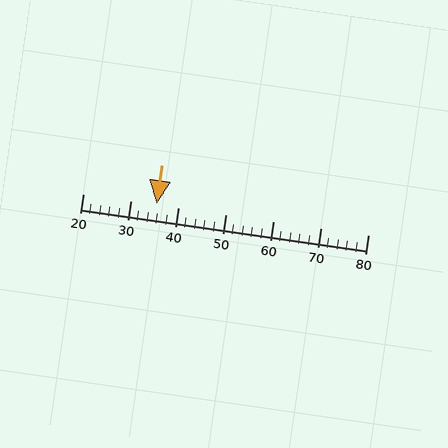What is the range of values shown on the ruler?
The ruler shows values from 20 to 80.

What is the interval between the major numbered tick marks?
The major tick marks are spaced 10 units apart.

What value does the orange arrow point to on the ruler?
The orange arrow points to approximately 36.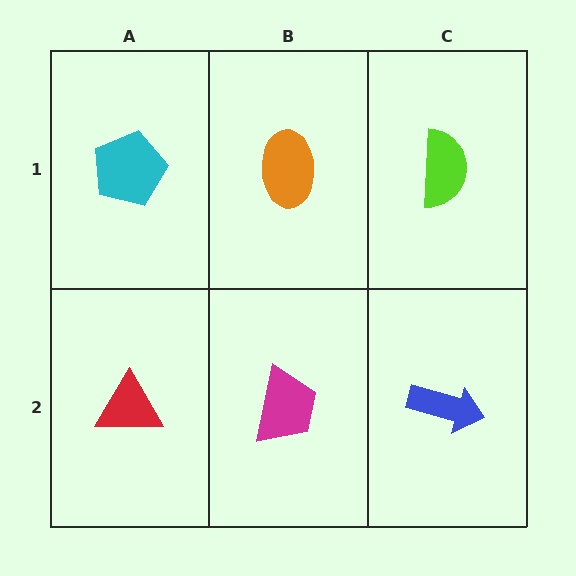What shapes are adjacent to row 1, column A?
A red triangle (row 2, column A), an orange ellipse (row 1, column B).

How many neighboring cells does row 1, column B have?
3.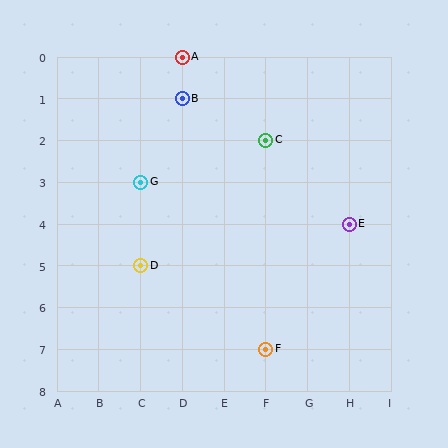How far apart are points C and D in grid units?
Points C and D are 3 columns and 3 rows apart (about 4.2 grid units diagonally).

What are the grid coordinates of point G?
Point G is at grid coordinates (C, 3).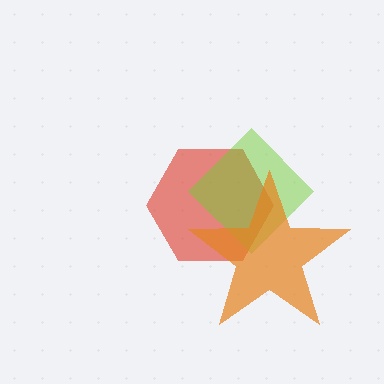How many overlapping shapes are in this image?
There are 3 overlapping shapes in the image.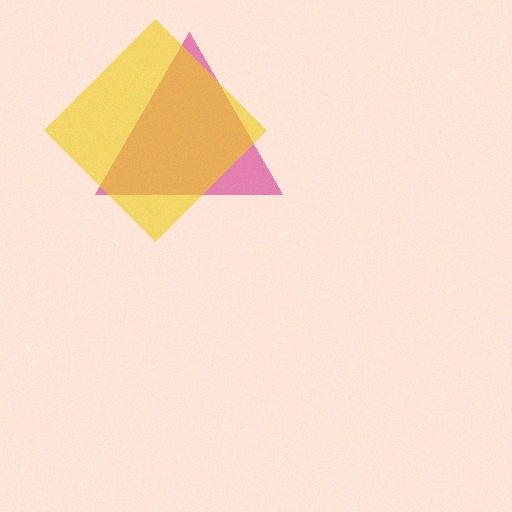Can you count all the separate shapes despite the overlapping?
Yes, there are 2 separate shapes.